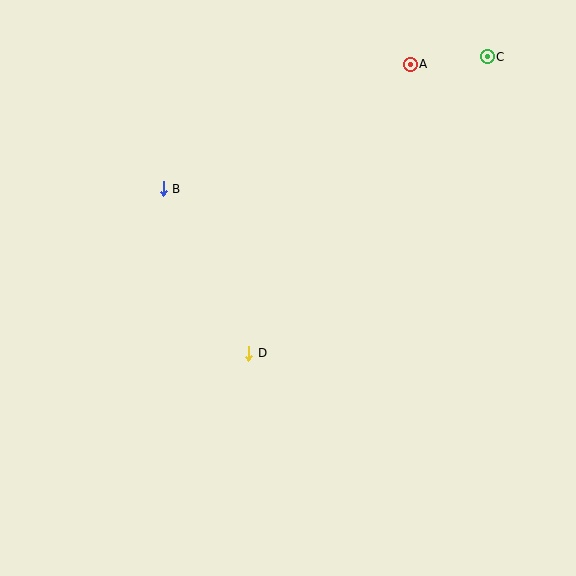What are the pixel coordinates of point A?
Point A is at (410, 64).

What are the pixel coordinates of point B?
Point B is at (163, 189).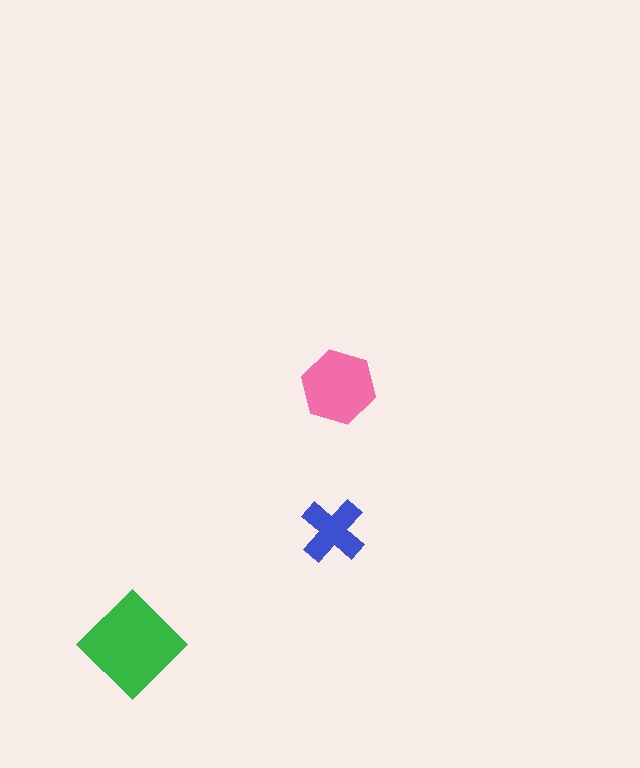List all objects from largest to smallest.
The green diamond, the pink hexagon, the blue cross.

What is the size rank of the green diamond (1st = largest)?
1st.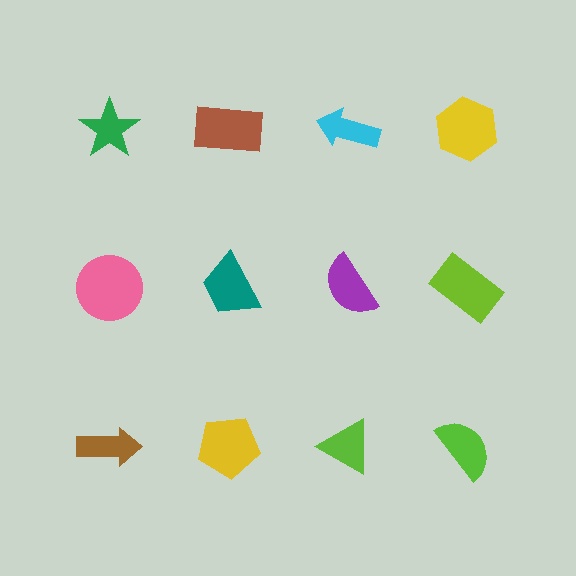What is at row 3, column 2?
A yellow pentagon.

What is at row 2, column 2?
A teal trapezoid.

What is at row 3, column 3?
A lime triangle.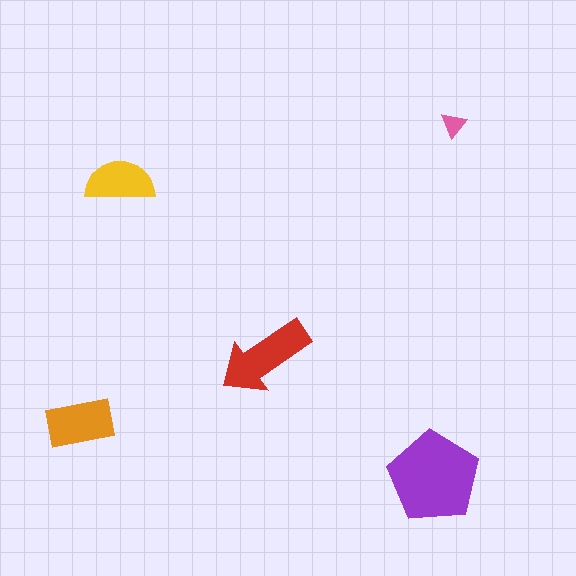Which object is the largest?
The purple pentagon.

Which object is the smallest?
The pink triangle.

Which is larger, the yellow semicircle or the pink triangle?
The yellow semicircle.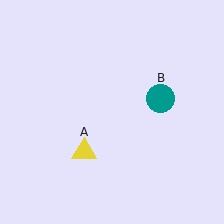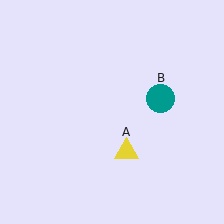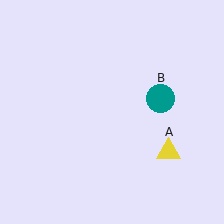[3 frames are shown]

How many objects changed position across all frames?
1 object changed position: yellow triangle (object A).